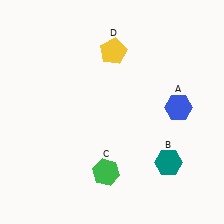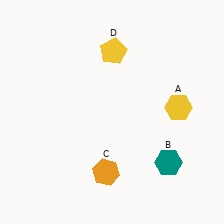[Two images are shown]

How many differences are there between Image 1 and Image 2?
There are 2 differences between the two images.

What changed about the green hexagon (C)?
In Image 1, C is green. In Image 2, it changed to orange.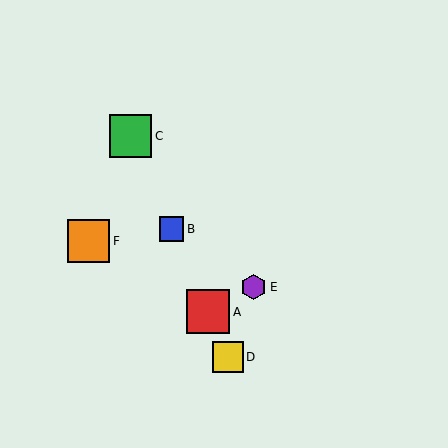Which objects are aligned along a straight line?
Objects A, B, C, D are aligned along a straight line.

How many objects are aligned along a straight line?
4 objects (A, B, C, D) are aligned along a straight line.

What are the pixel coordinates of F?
Object F is at (89, 241).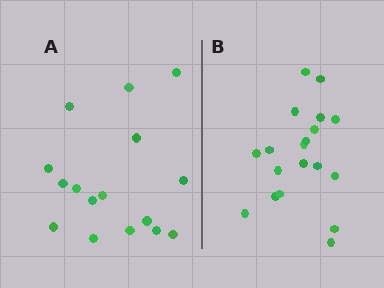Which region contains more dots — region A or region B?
Region B (the right region) has more dots.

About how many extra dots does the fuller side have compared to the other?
Region B has just a few more — roughly 2 or 3 more dots than region A.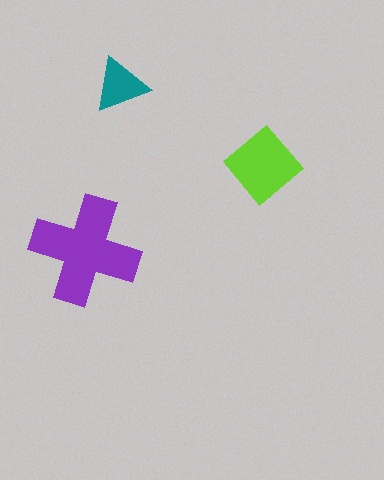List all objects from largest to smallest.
The purple cross, the lime diamond, the teal triangle.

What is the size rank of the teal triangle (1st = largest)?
3rd.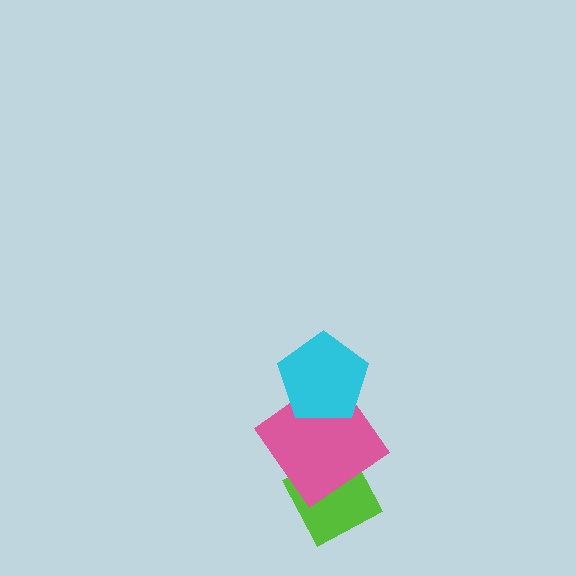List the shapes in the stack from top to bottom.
From top to bottom: the cyan pentagon, the pink diamond, the lime diamond.